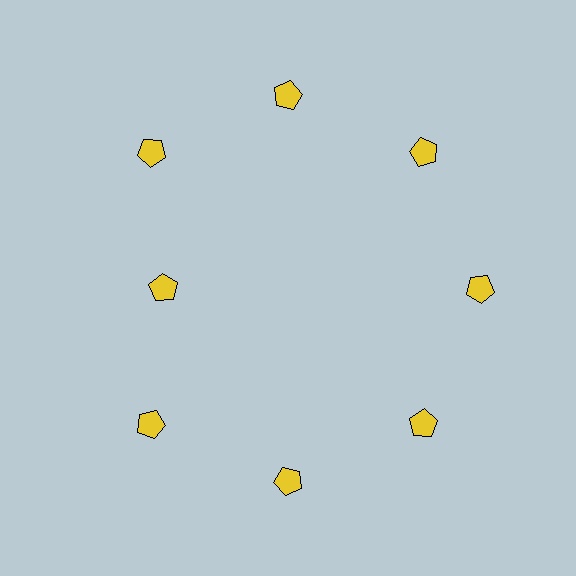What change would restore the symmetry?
The symmetry would be restored by moving it outward, back onto the ring so that all 8 pentagons sit at equal angles and equal distance from the center.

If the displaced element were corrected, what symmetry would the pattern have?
It would have 8-fold rotational symmetry — the pattern would map onto itself every 45 degrees.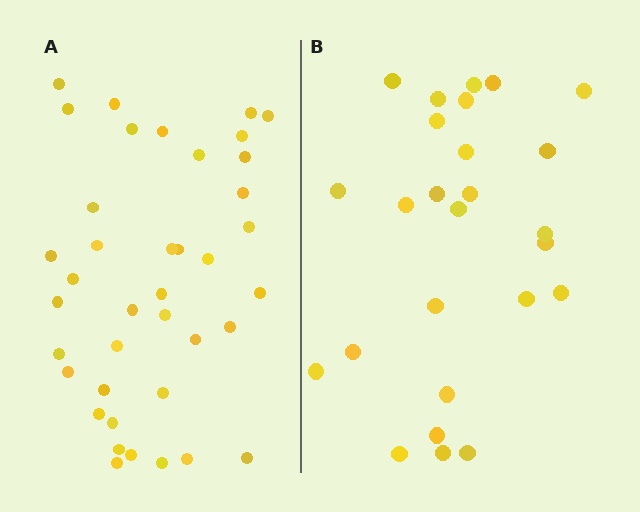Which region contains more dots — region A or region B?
Region A (the left region) has more dots.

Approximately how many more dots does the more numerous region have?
Region A has approximately 15 more dots than region B.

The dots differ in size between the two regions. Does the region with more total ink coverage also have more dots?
No. Region B has more total ink coverage because its dots are larger, but region A actually contains more individual dots. Total area can be misleading — the number of items is what matters here.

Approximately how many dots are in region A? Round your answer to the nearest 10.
About 40 dots. (The exact count is 39, which rounds to 40.)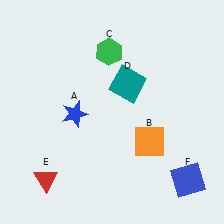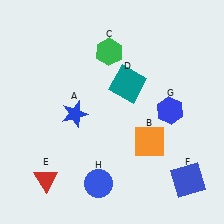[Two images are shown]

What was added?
A blue hexagon (G), a blue circle (H) were added in Image 2.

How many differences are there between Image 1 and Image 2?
There are 2 differences between the two images.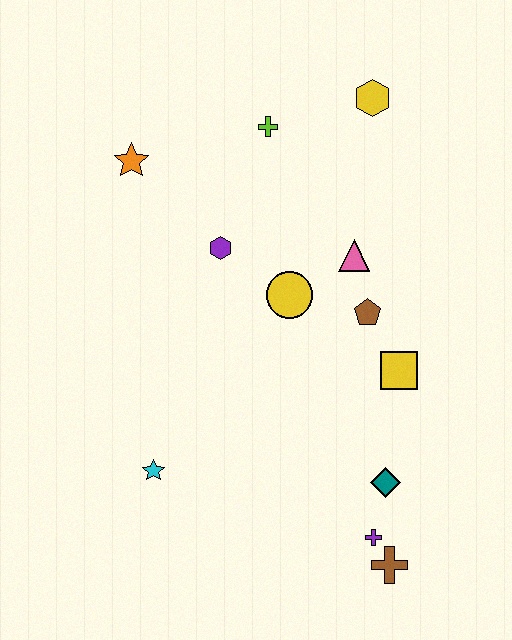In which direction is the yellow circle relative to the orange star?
The yellow circle is to the right of the orange star.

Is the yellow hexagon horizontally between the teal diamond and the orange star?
Yes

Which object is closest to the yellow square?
The brown pentagon is closest to the yellow square.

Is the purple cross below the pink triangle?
Yes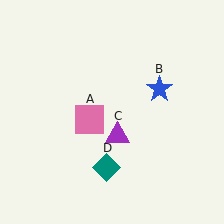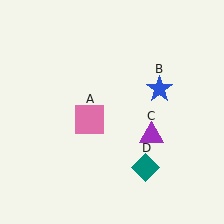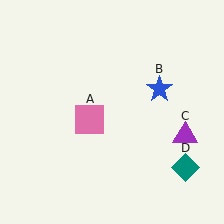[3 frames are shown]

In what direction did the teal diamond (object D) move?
The teal diamond (object D) moved right.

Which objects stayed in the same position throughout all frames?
Pink square (object A) and blue star (object B) remained stationary.